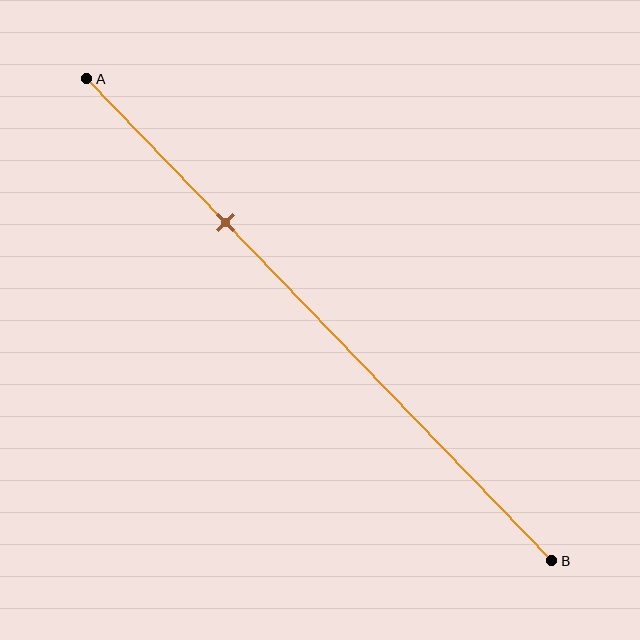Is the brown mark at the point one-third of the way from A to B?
No, the mark is at about 30% from A, not at the 33% one-third point.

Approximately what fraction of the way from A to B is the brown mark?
The brown mark is approximately 30% of the way from A to B.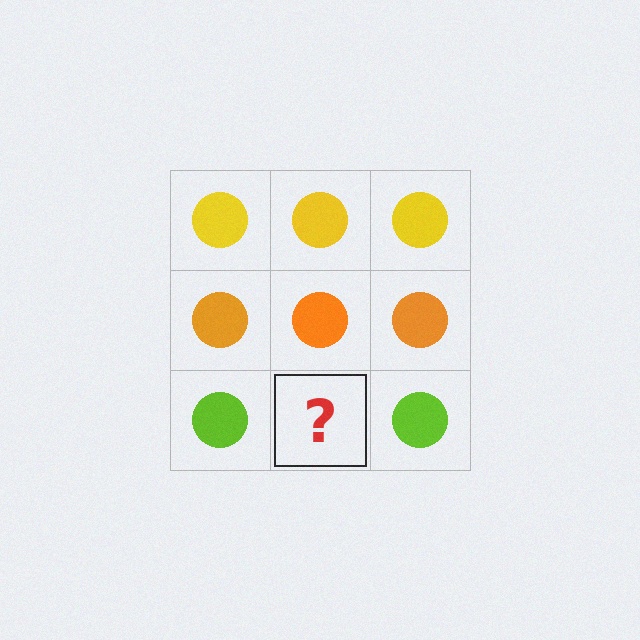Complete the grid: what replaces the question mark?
The question mark should be replaced with a lime circle.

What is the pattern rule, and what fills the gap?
The rule is that each row has a consistent color. The gap should be filled with a lime circle.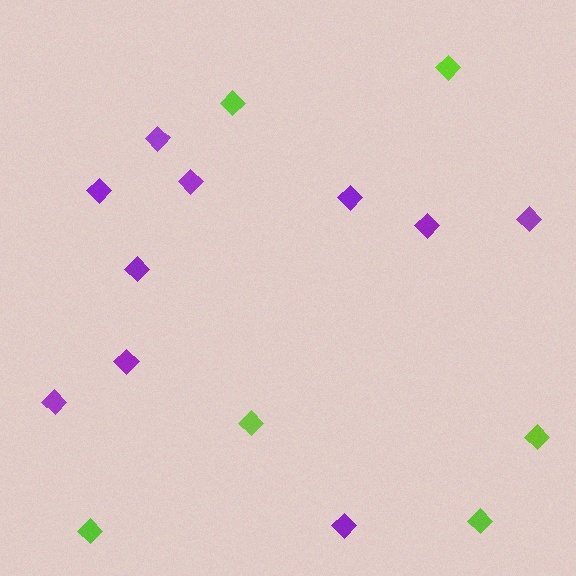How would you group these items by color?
There are 2 groups: one group of lime diamonds (6) and one group of purple diamonds (10).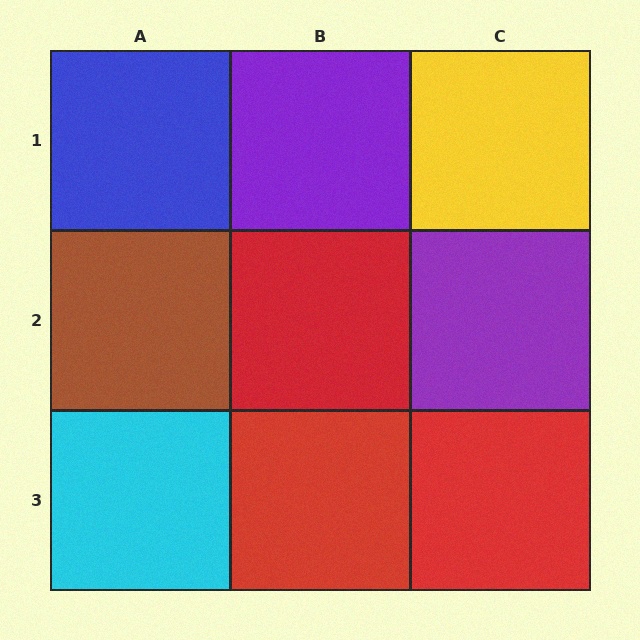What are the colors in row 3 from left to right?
Cyan, red, red.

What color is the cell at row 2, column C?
Purple.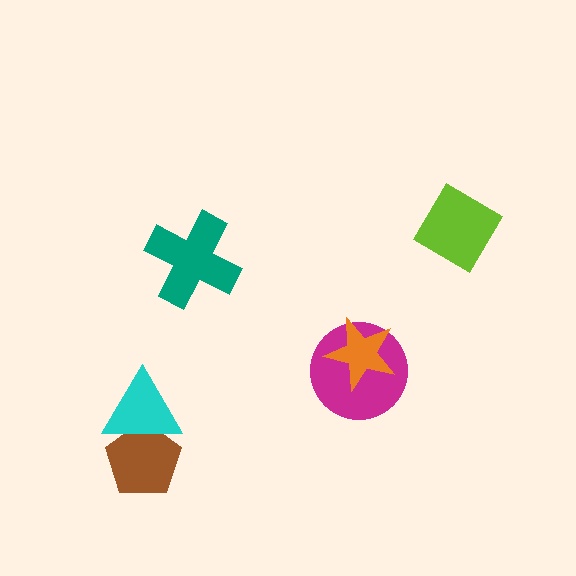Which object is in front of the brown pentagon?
The cyan triangle is in front of the brown pentagon.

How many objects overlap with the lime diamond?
0 objects overlap with the lime diamond.